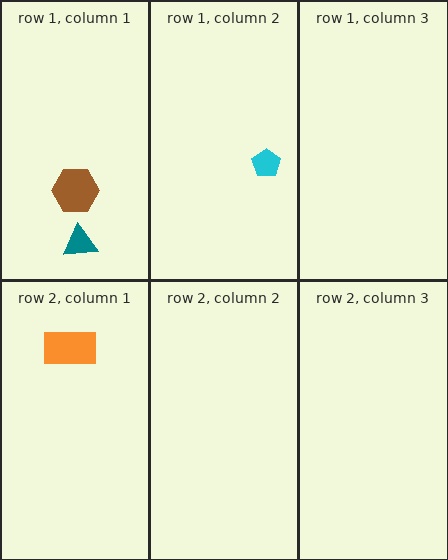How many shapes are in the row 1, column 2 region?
1.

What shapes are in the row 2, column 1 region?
The orange rectangle.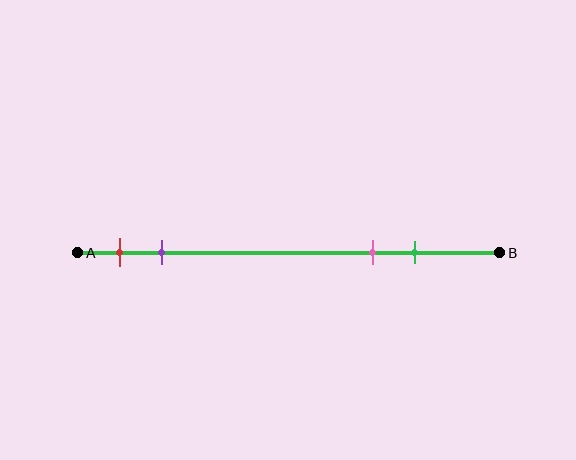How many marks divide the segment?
There are 4 marks dividing the segment.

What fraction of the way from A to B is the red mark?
The red mark is approximately 10% (0.1) of the way from A to B.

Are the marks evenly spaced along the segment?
No, the marks are not evenly spaced.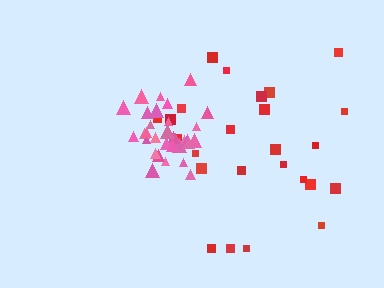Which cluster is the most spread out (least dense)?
Red.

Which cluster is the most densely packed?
Pink.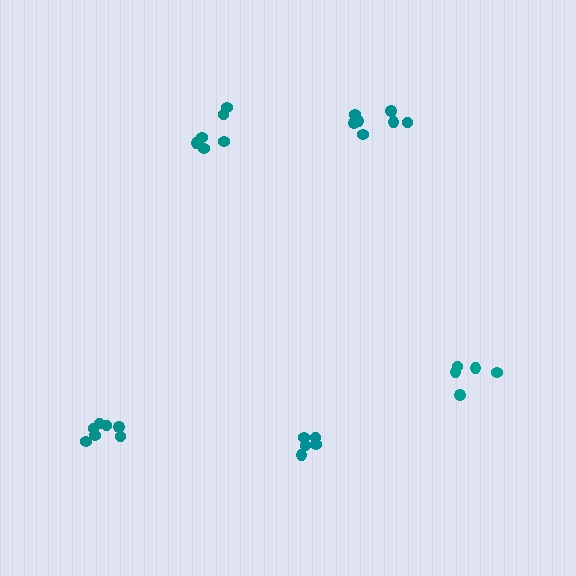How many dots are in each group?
Group 1: 6 dots, Group 2: 7 dots, Group 3: 5 dots, Group 4: 7 dots, Group 5: 5 dots (30 total).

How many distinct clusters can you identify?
There are 5 distinct clusters.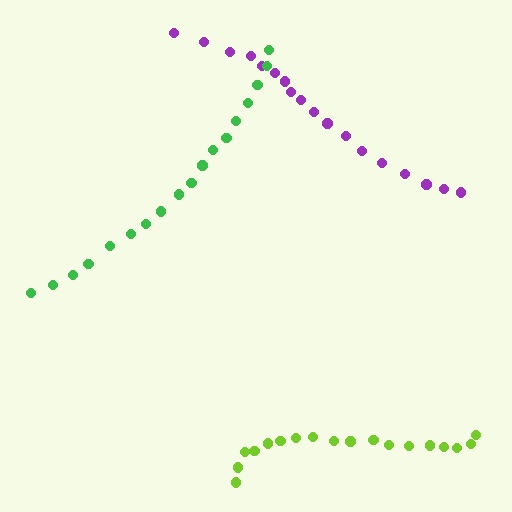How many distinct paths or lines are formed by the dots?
There are 3 distinct paths.